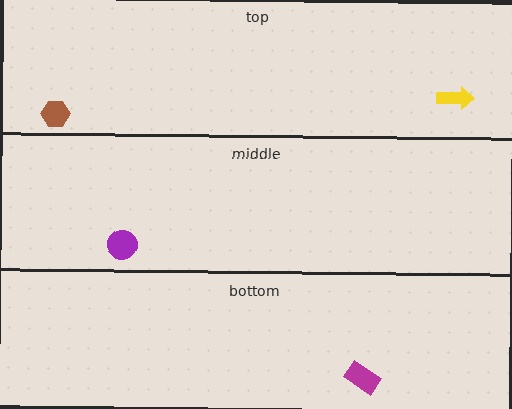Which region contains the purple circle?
The middle region.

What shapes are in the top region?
The yellow arrow, the brown hexagon.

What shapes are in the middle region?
The purple circle.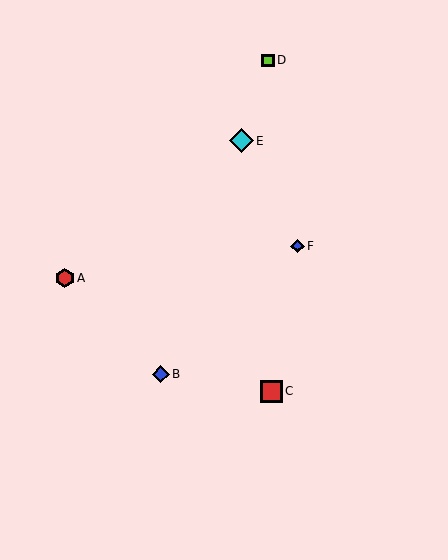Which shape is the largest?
The cyan diamond (labeled E) is the largest.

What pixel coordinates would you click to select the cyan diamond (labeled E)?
Click at (241, 141) to select the cyan diamond E.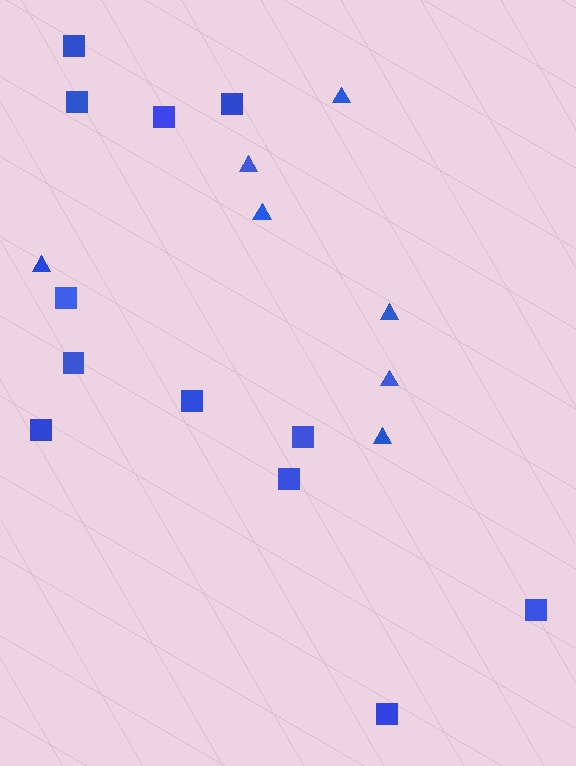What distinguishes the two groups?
There are 2 groups: one group of triangles (7) and one group of squares (12).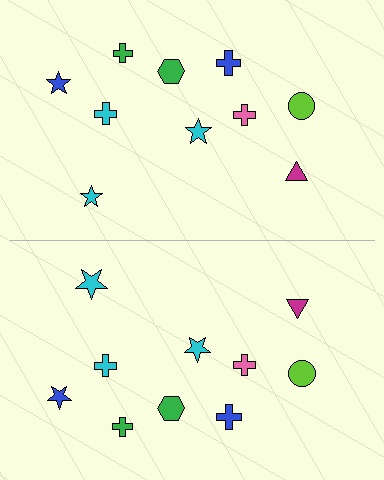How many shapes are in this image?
There are 20 shapes in this image.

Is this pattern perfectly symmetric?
No, the pattern is not perfectly symmetric. The cyan star on the bottom side has a different size than its mirror counterpart.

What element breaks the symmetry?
The cyan star on the bottom side has a different size than its mirror counterpart.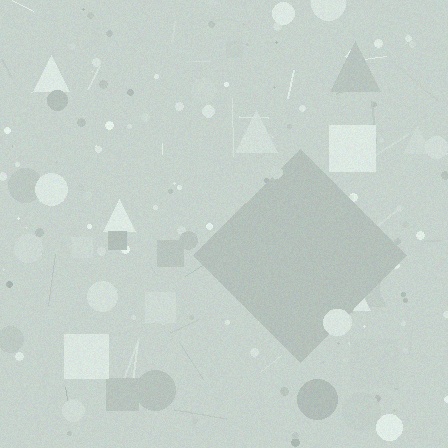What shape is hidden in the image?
A diamond is hidden in the image.